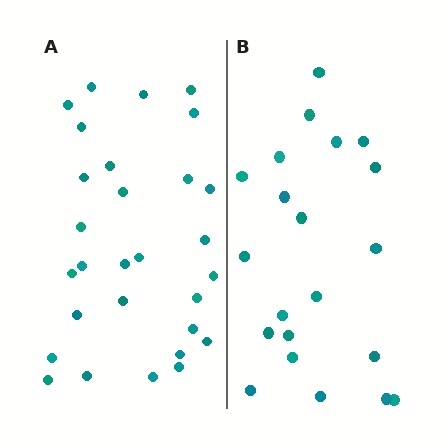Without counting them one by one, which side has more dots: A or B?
Region A (the left region) has more dots.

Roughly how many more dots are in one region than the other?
Region A has roughly 8 or so more dots than region B.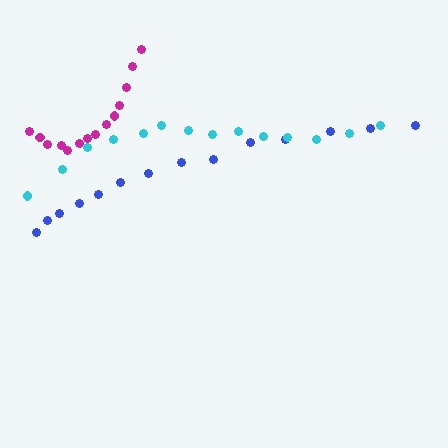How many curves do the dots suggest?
There are 3 distinct paths.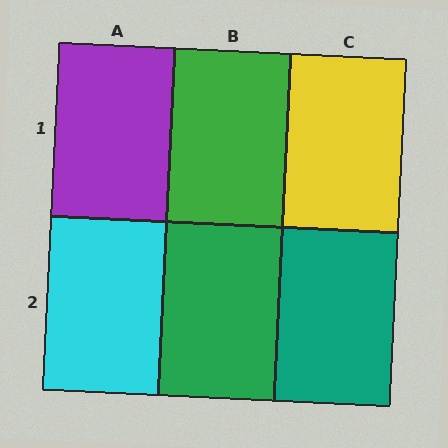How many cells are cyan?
1 cell is cyan.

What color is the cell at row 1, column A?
Purple.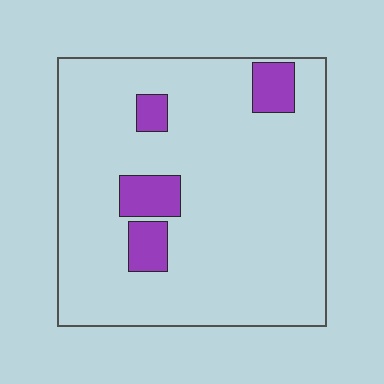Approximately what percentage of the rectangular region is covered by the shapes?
Approximately 10%.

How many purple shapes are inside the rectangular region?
4.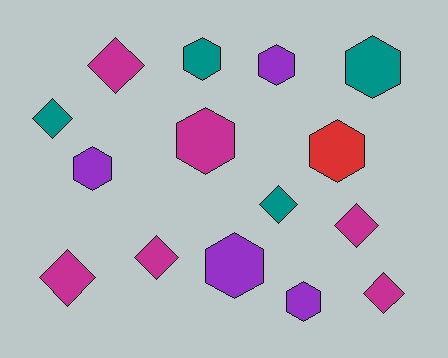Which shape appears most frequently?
Hexagon, with 8 objects.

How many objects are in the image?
There are 15 objects.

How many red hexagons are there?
There is 1 red hexagon.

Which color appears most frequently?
Magenta, with 6 objects.